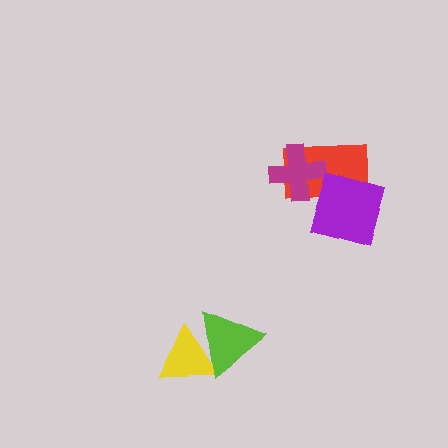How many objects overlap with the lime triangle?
1 object overlaps with the lime triangle.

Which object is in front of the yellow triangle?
The lime triangle is in front of the yellow triangle.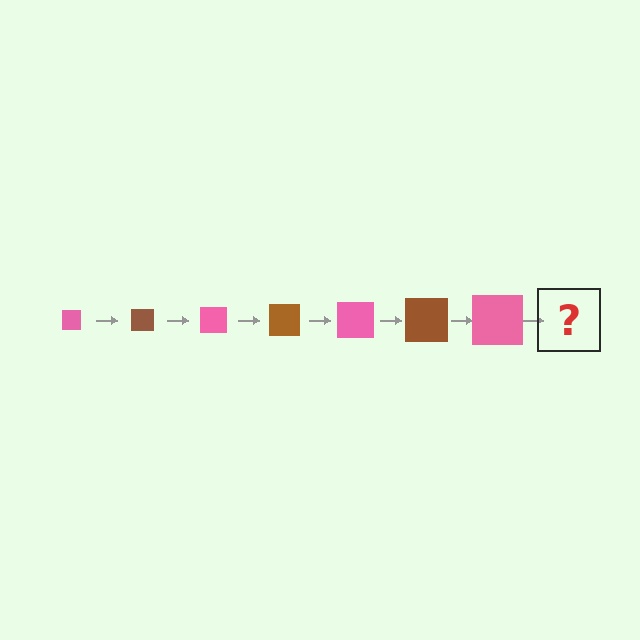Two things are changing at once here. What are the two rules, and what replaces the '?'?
The two rules are that the square grows larger each step and the color cycles through pink and brown. The '?' should be a brown square, larger than the previous one.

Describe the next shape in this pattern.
It should be a brown square, larger than the previous one.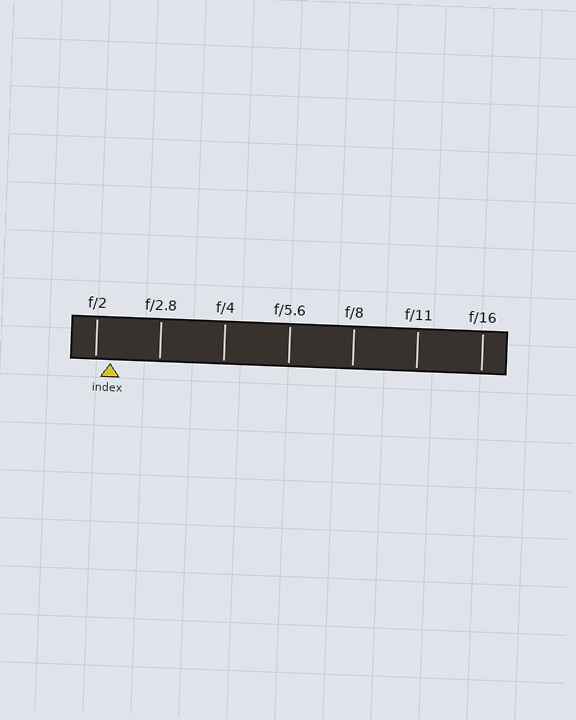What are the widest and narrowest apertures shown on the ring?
The widest aperture shown is f/2 and the narrowest is f/16.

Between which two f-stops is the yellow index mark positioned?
The index mark is between f/2 and f/2.8.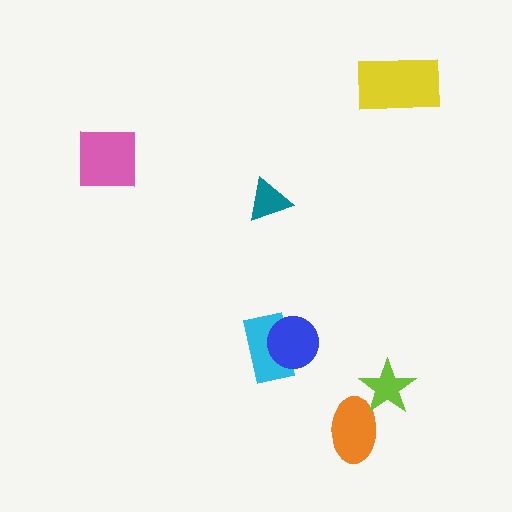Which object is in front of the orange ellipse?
The lime star is in front of the orange ellipse.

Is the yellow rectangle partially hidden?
No, no other shape covers it.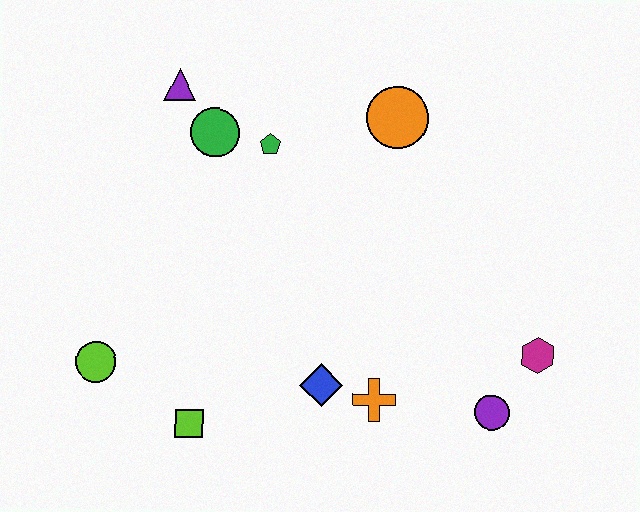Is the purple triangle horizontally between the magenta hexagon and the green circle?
No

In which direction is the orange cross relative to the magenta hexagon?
The orange cross is to the left of the magenta hexagon.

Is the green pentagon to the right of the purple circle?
No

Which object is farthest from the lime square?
The orange circle is farthest from the lime square.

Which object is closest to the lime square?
The lime circle is closest to the lime square.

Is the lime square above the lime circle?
No